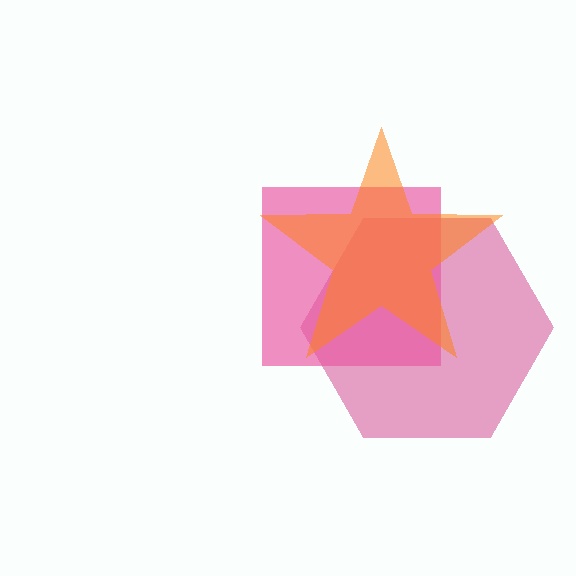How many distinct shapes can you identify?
There are 3 distinct shapes: a magenta hexagon, a pink square, an orange star.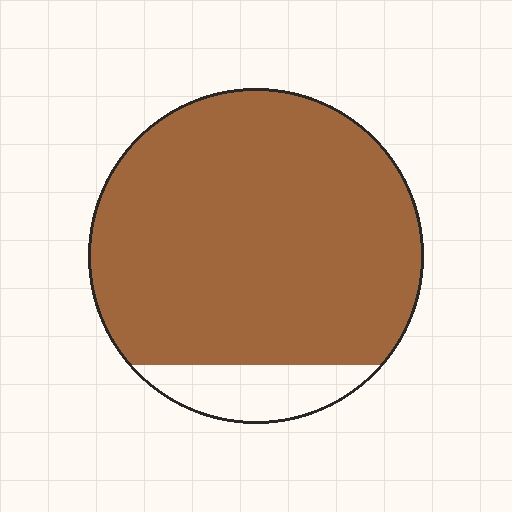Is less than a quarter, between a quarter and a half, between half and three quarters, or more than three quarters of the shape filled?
More than three quarters.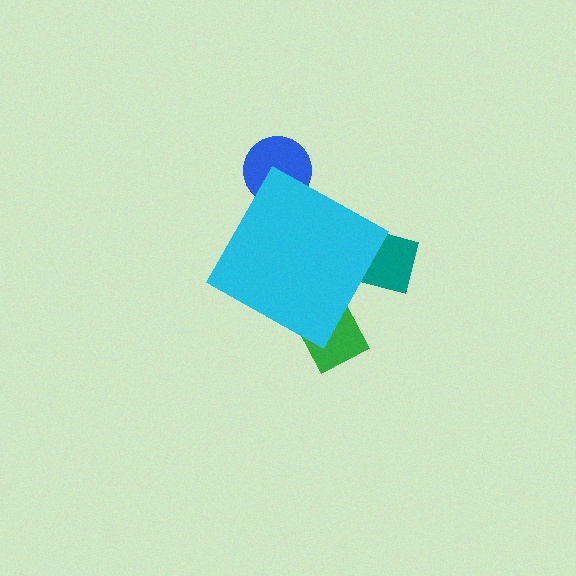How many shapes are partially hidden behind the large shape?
3 shapes are partially hidden.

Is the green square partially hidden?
Yes, the green square is partially hidden behind the cyan diamond.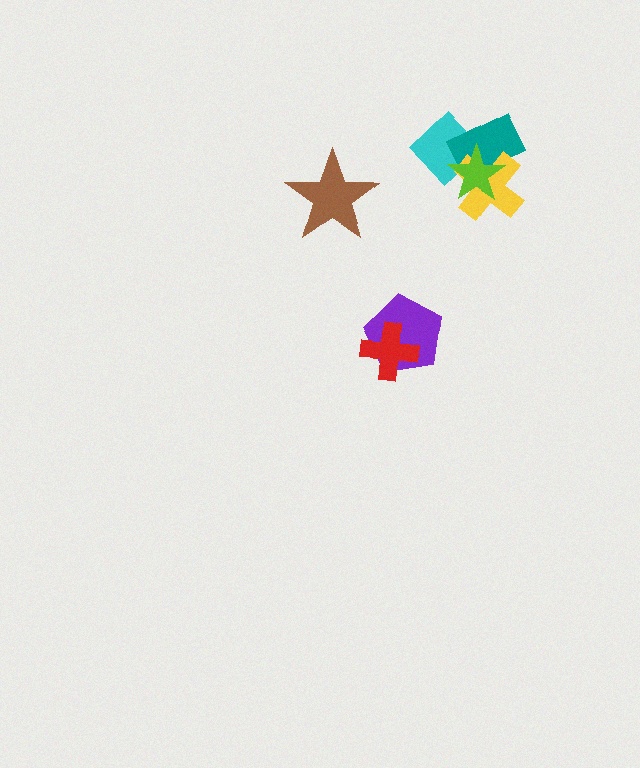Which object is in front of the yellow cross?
The lime star is in front of the yellow cross.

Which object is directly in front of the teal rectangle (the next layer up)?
The yellow cross is directly in front of the teal rectangle.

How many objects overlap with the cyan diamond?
2 objects overlap with the cyan diamond.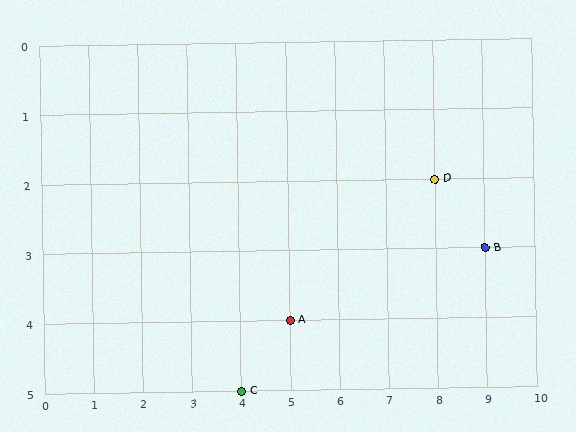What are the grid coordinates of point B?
Point B is at grid coordinates (9, 3).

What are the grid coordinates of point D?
Point D is at grid coordinates (8, 2).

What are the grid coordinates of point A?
Point A is at grid coordinates (5, 4).